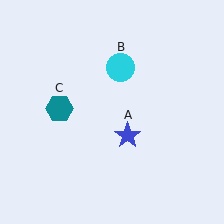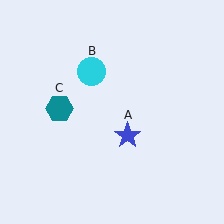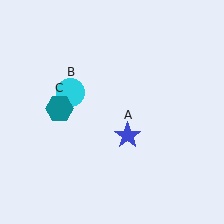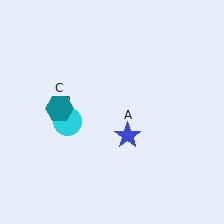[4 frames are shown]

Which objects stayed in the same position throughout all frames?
Blue star (object A) and teal hexagon (object C) remained stationary.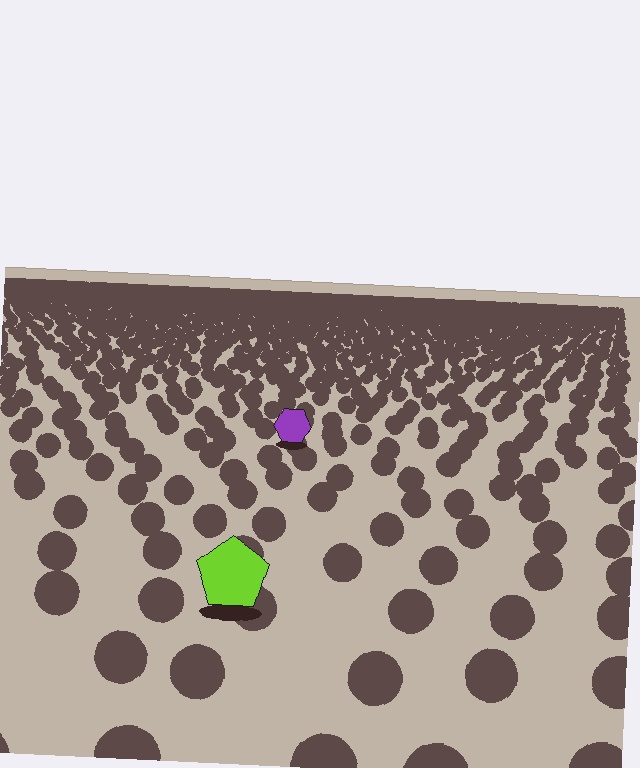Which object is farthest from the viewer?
The purple hexagon is farthest from the viewer. It appears smaller and the ground texture around it is denser.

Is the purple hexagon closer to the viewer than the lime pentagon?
No. The lime pentagon is closer — you can tell from the texture gradient: the ground texture is coarser near it.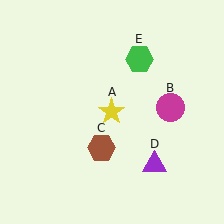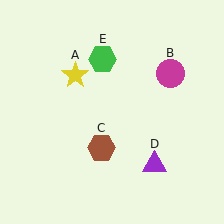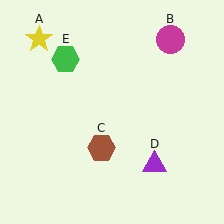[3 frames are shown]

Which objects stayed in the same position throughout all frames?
Brown hexagon (object C) and purple triangle (object D) remained stationary.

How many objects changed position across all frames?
3 objects changed position: yellow star (object A), magenta circle (object B), green hexagon (object E).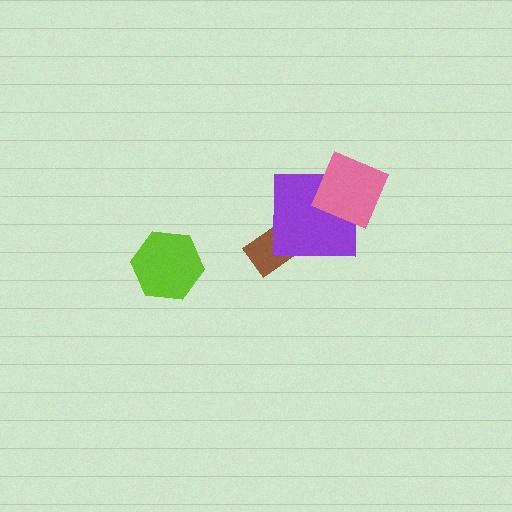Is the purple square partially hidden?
Yes, it is partially covered by another shape.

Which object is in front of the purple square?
The pink diamond is in front of the purple square.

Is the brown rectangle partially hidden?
Yes, it is partially covered by another shape.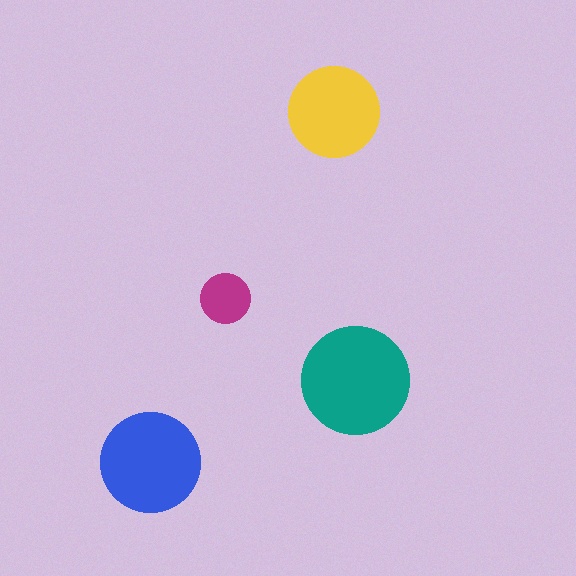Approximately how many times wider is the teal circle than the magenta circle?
About 2 times wider.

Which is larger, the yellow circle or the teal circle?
The teal one.